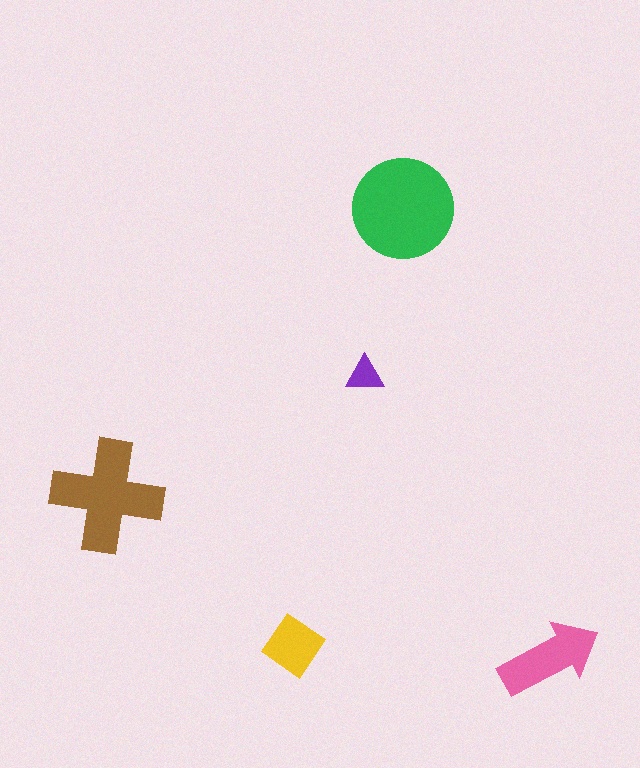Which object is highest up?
The green circle is topmost.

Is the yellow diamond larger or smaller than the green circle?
Smaller.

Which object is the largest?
The green circle.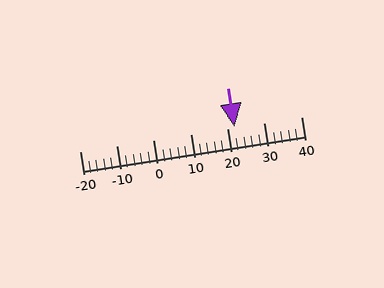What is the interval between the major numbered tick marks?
The major tick marks are spaced 10 units apart.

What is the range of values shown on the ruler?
The ruler shows values from -20 to 40.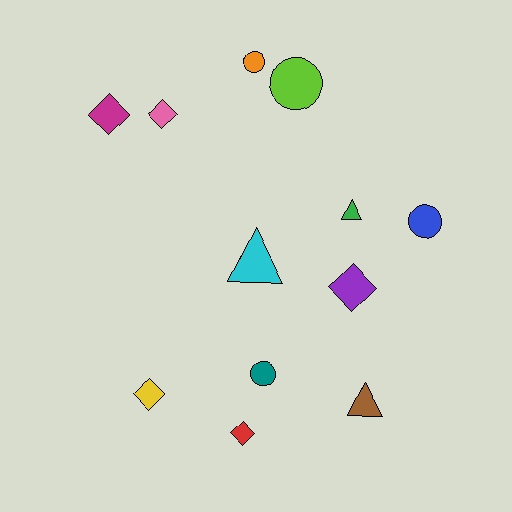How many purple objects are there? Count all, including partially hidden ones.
There is 1 purple object.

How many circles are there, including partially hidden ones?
There are 4 circles.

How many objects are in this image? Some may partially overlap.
There are 12 objects.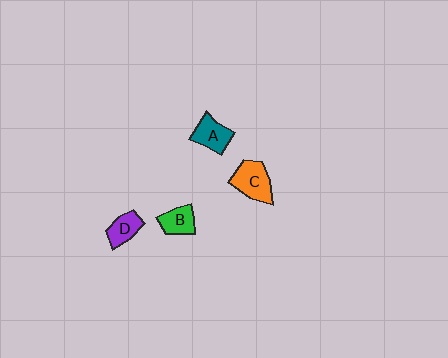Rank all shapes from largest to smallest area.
From largest to smallest: C (orange), A (teal), B (green), D (purple).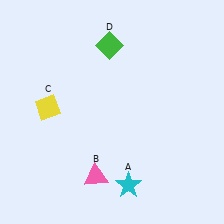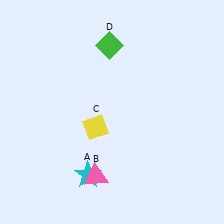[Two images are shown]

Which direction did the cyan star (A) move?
The cyan star (A) moved left.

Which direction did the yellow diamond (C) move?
The yellow diamond (C) moved right.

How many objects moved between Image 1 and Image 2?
2 objects moved between the two images.